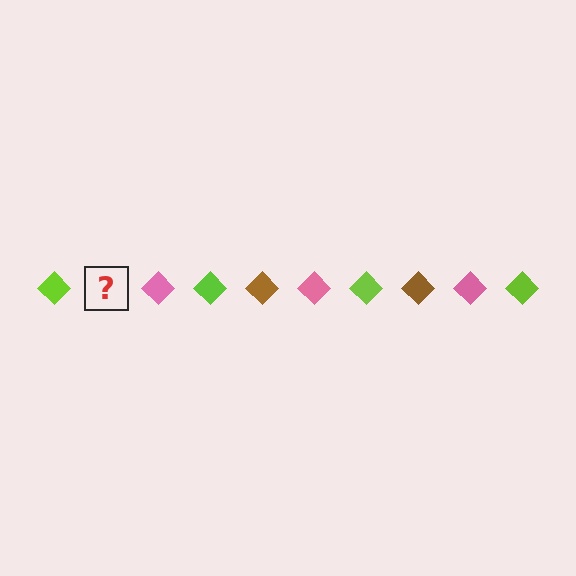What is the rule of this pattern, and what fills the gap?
The rule is that the pattern cycles through lime, brown, pink diamonds. The gap should be filled with a brown diamond.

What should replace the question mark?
The question mark should be replaced with a brown diamond.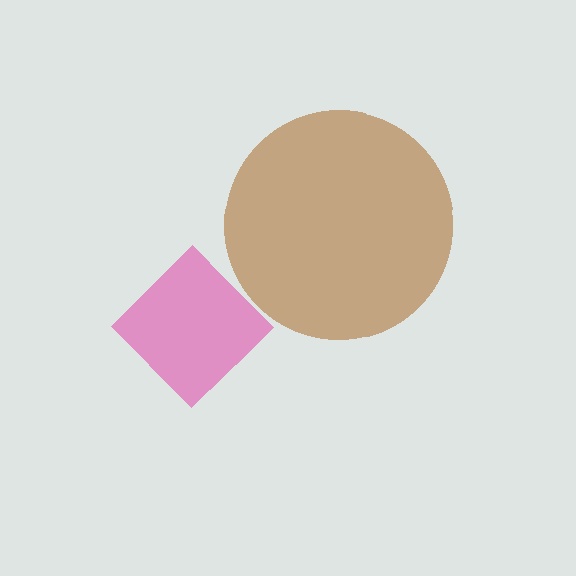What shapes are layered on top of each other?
The layered shapes are: a brown circle, a pink diamond.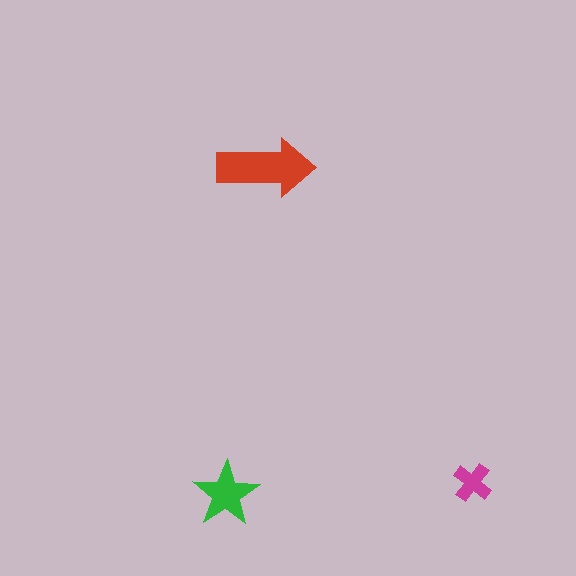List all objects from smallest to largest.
The magenta cross, the green star, the red arrow.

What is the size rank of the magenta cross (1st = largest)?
3rd.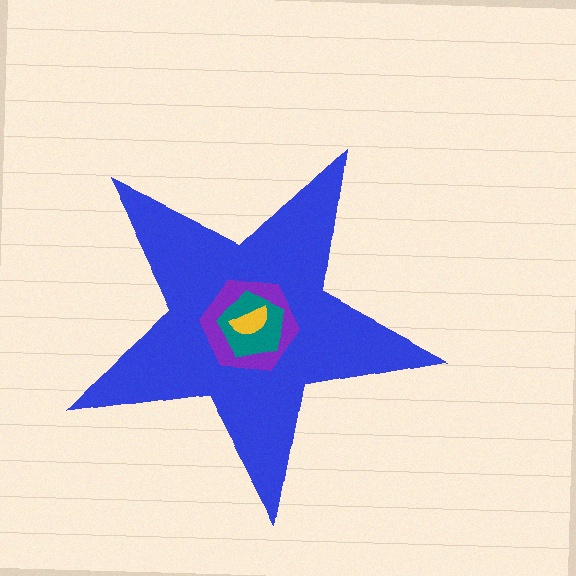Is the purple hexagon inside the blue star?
Yes.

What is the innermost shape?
The yellow semicircle.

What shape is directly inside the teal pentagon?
The yellow semicircle.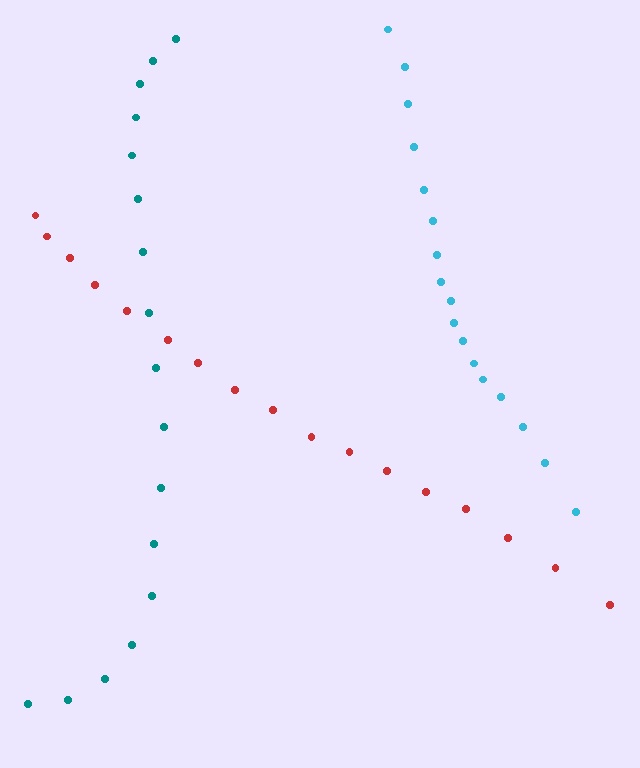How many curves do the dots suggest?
There are 3 distinct paths.